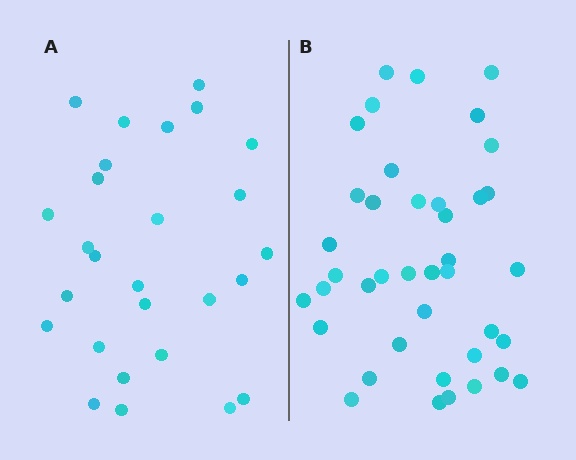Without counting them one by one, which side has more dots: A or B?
Region B (the right region) has more dots.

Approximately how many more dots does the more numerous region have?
Region B has approximately 15 more dots than region A.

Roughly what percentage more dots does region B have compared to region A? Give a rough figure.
About 50% more.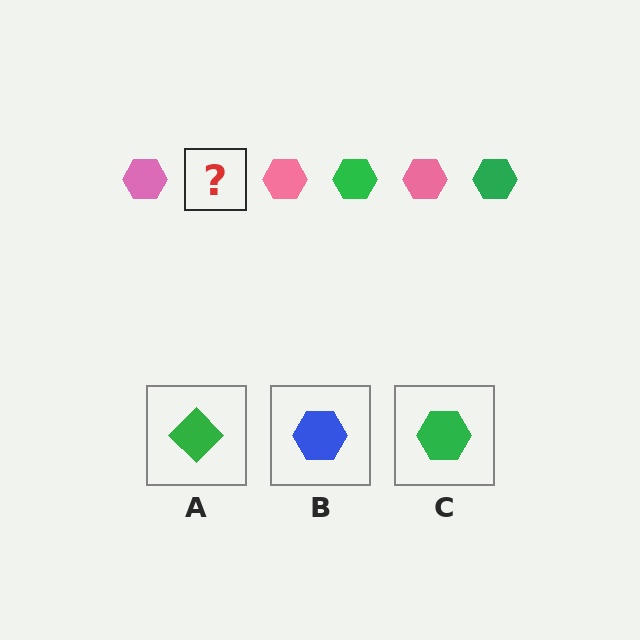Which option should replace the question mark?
Option C.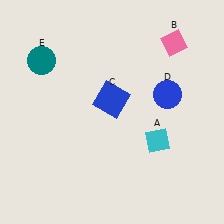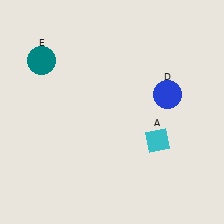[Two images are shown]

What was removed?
The pink diamond (B), the blue square (C) were removed in Image 2.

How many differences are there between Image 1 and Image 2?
There are 2 differences between the two images.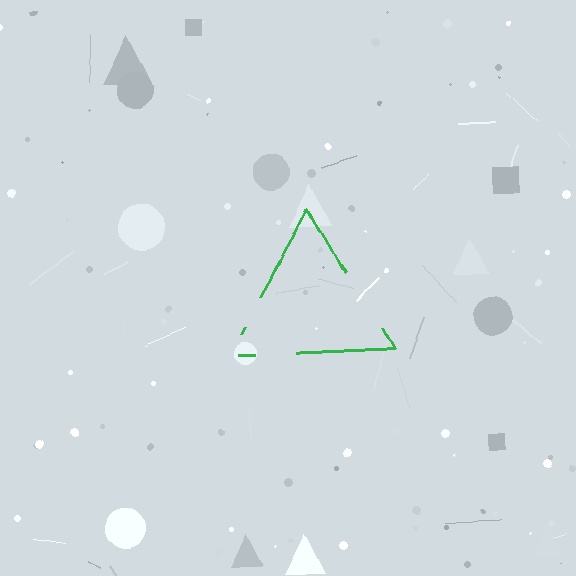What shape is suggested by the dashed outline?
The dashed outline suggests a triangle.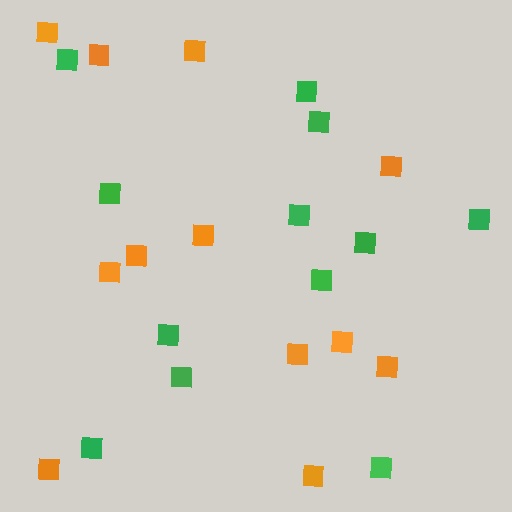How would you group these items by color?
There are 2 groups: one group of orange squares (12) and one group of green squares (12).